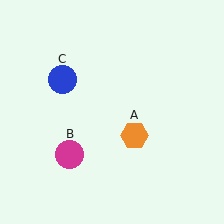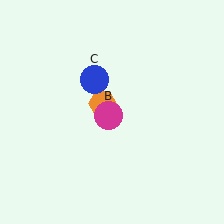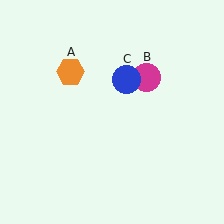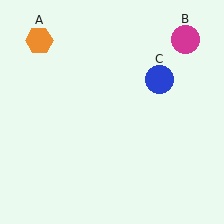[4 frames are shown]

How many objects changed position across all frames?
3 objects changed position: orange hexagon (object A), magenta circle (object B), blue circle (object C).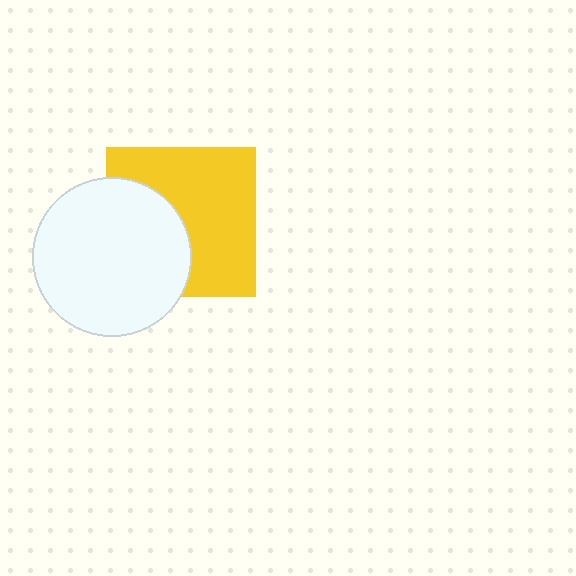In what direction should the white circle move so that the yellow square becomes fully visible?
The white circle should move left. That is the shortest direction to clear the overlap and leave the yellow square fully visible.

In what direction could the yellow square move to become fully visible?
The yellow square could move right. That would shift it out from behind the white circle entirely.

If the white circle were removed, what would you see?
You would see the complete yellow square.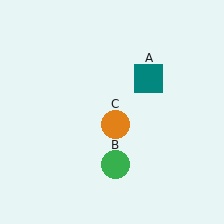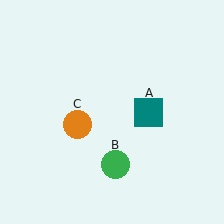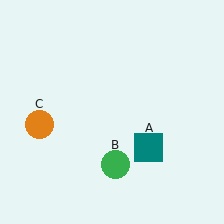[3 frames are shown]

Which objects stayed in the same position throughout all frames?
Green circle (object B) remained stationary.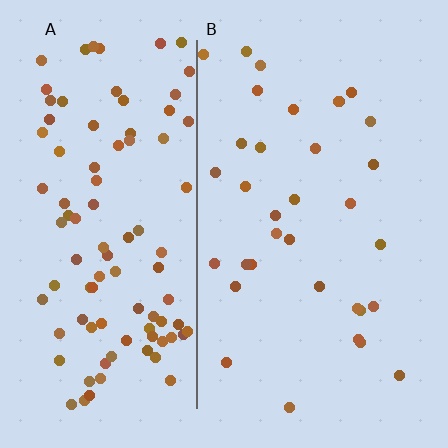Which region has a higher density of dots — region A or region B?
A (the left).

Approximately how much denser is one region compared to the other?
Approximately 2.9× — region A over region B.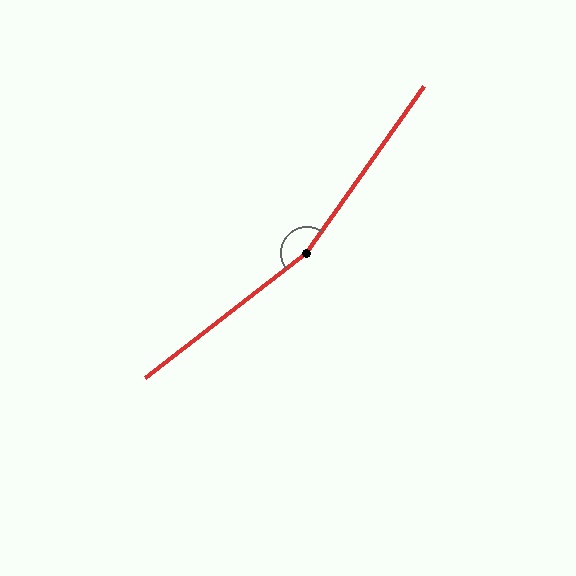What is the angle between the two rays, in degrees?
Approximately 163 degrees.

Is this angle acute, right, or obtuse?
It is obtuse.